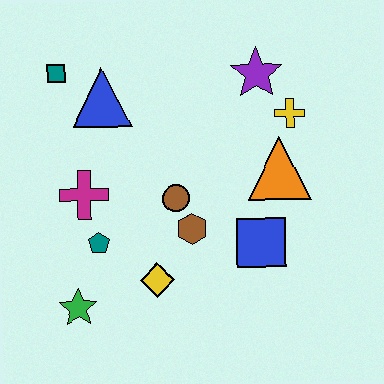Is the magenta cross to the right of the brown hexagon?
No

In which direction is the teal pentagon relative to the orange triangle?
The teal pentagon is to the left of the orange triangle.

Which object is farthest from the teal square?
The blue square is farthest from the teal square.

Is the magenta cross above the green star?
Yes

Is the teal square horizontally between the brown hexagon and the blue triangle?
No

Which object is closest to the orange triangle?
The yellow cross is closest to the orange triangle.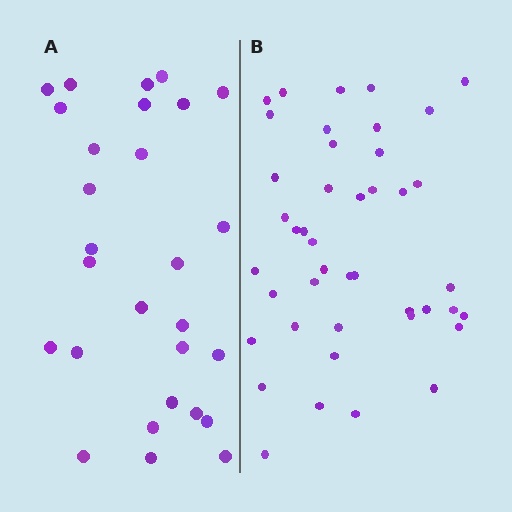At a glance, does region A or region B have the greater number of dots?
Region B (the right region) has more dots.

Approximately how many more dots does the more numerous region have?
Region B has approximately 15 more dots than region A.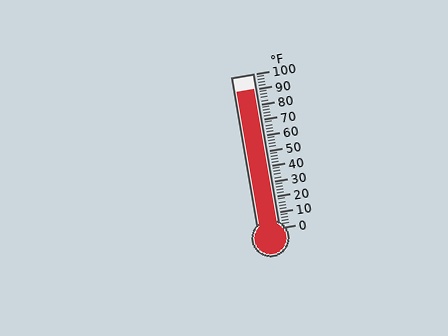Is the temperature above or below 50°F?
The temperature is above 50°F.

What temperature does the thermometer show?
The thermometer shows approximately 90°F.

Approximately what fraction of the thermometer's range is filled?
The thermometer is filled to approximately 90% of its range.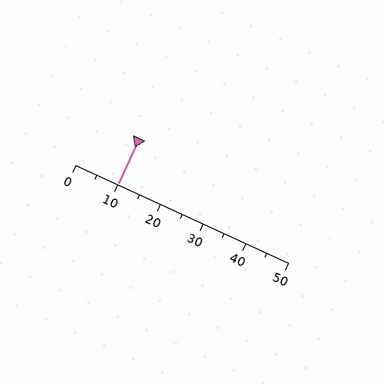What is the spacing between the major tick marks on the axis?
The major ticks are spaced 10 apart.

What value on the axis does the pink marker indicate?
The marker indicates approximately 10.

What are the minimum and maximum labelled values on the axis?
The axis runs from 0 to 50.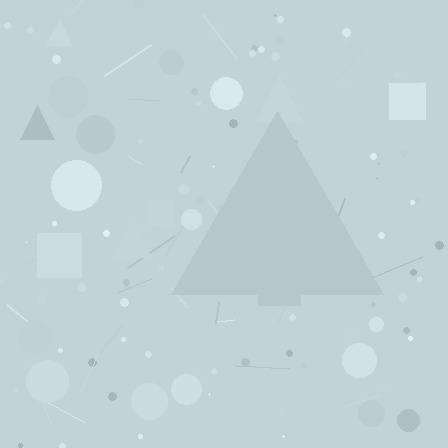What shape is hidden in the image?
A triangle is hidden in the image.